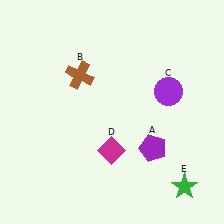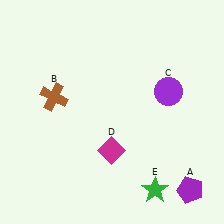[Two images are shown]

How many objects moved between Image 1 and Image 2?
3 objects moved between the two images.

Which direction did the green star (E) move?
The green star (E) moved left.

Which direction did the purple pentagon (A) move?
The purple pentagon (A) moved down.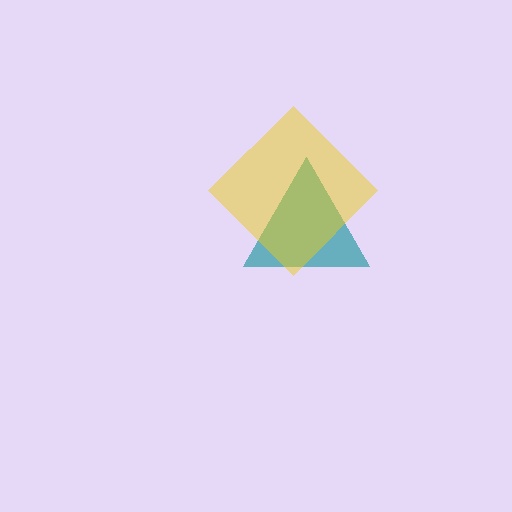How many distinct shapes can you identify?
There are 2 distinct shapes: a teal triangle, a yellow diamond.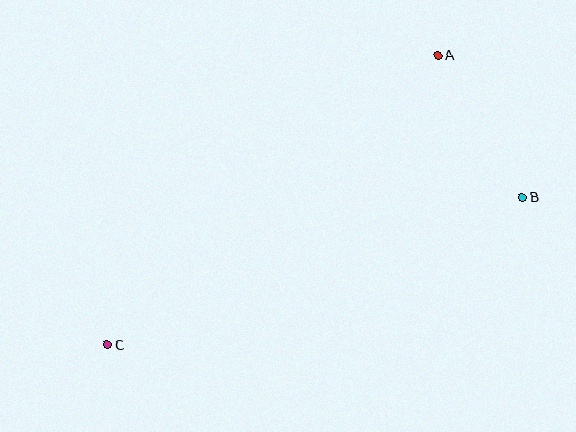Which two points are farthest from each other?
Points B and C are farthest from each other.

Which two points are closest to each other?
Points A and B are closest to each other.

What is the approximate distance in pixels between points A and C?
The distance between A and C is approximately 439 pixels.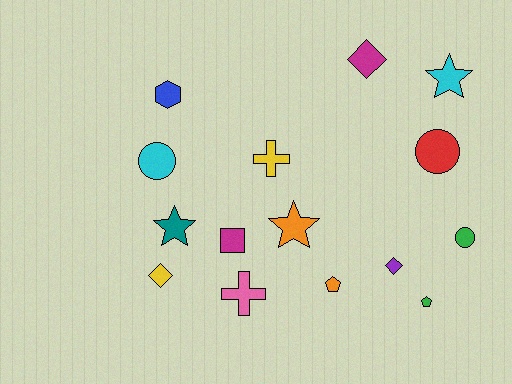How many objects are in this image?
There are 15 objects.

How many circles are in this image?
There are 3 circles.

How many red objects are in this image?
There is 1 red object.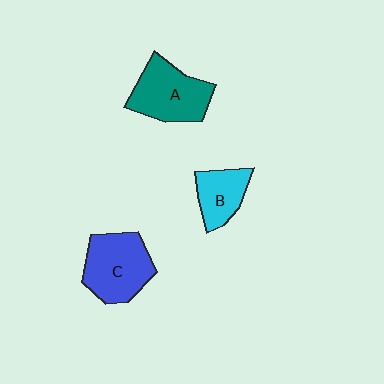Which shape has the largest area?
Shape C (blue).